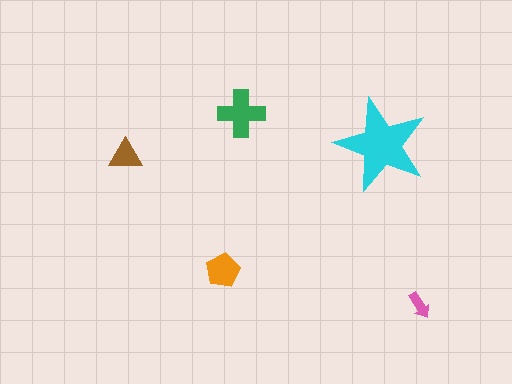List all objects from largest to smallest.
The cyan star, the green cross, the orange pentagon, the brown triangle, the pink arrow.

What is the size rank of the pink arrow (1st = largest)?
5th.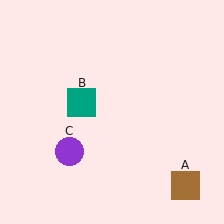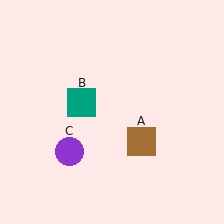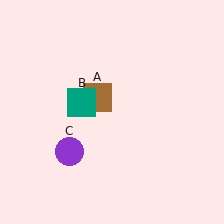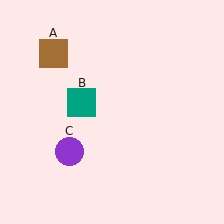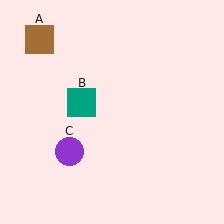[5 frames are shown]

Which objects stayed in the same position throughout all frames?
Teal square (object B) and purple circle (object C) remained stationary.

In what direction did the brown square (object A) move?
The brown square (object A) moved up and to the left.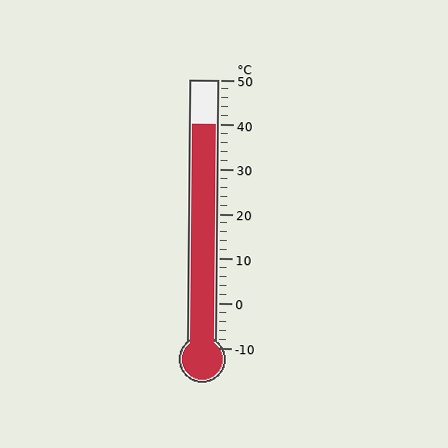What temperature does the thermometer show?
The thermometer shows approximately 40°C.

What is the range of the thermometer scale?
The thermometer scale ranges from -10°C to 50°C.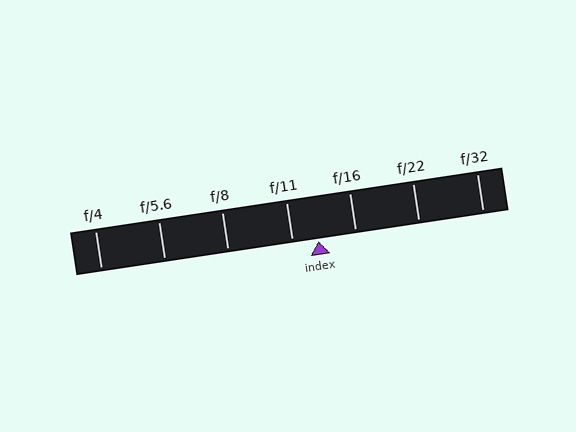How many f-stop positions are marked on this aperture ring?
There are 7 f-stop positions marked.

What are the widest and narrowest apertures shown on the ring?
The widest aperture shown is f/4 and the narrowest is f/32.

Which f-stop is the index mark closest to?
The index mark is closest to f/11.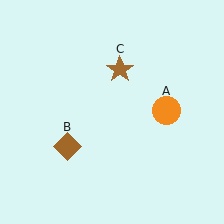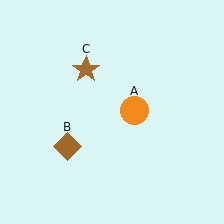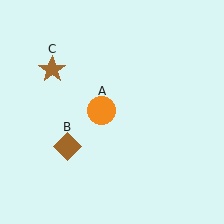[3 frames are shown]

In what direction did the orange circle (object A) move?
The orange circle (object A) moved left.